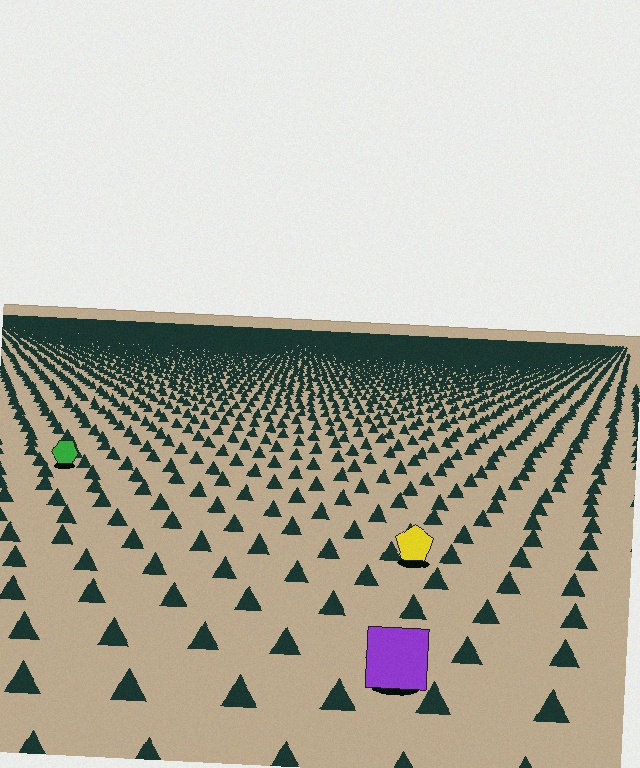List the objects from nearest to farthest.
From nearest to farthest: the purple square, the yellow pentagon, the green hexagon.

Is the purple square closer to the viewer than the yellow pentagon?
Yes. The purple square is closer — you can tell from the texture gradient: the ground texture is coarser near it.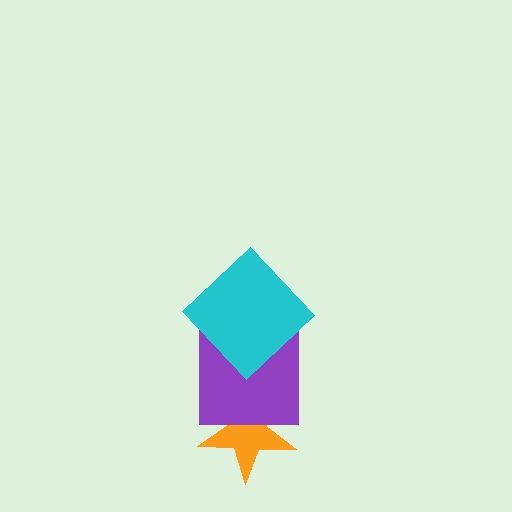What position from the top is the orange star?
The orange star is 3rd from the top.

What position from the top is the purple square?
The purple square is 2nd from the top.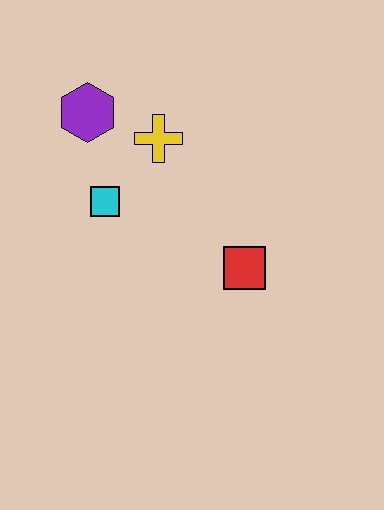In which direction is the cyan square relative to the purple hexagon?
The cyan square is below the purple hexagon.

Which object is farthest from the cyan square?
The red square is farthest from the cyan square.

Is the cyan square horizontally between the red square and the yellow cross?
No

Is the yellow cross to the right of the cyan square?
Yes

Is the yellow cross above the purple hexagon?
No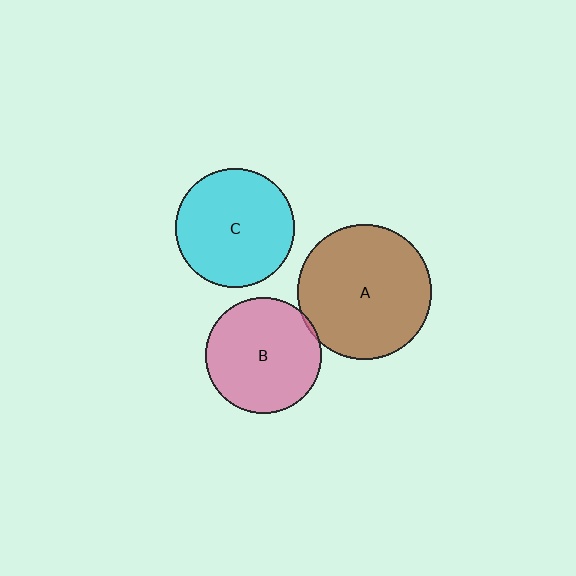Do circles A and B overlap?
Yes.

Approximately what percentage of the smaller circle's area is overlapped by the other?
Approximately 5%.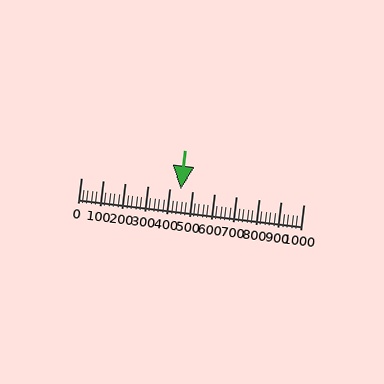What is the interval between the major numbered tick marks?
The major tick marks are spaced 100 units apart.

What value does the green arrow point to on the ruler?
The green arrow points to approximately 448.